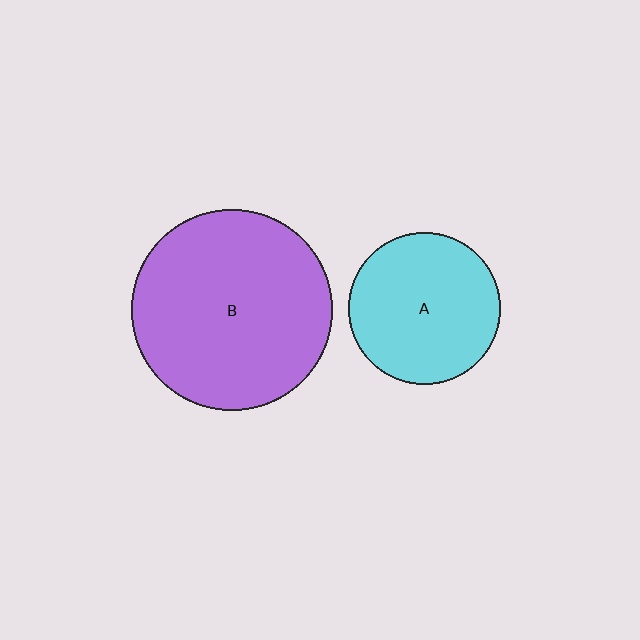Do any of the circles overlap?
No, none of the circles overlap.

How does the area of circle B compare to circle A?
Approximately 1.8 times.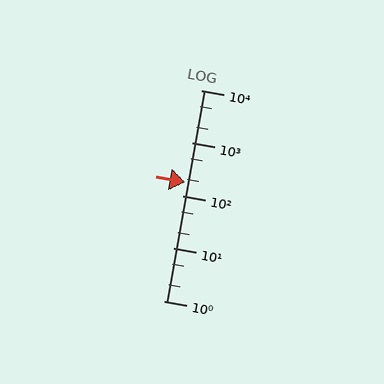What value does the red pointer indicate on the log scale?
The pointer indicates approximately 180.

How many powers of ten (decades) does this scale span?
The scale spans 4 decades, from 1 to 10000.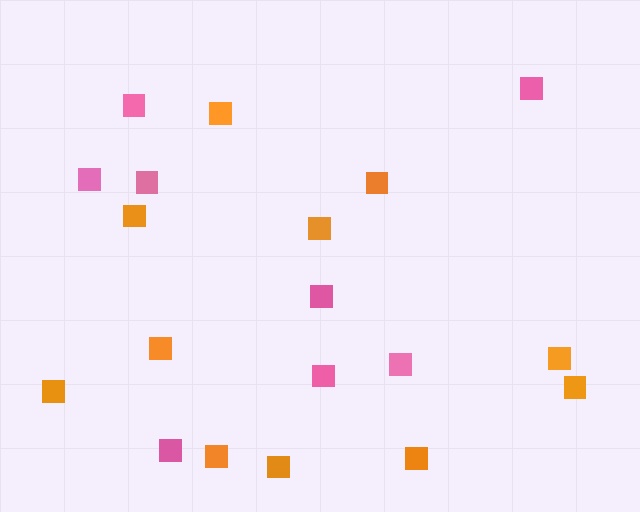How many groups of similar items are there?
There are 2 groups: one group of pink squares (8) and one group of orange squares (11).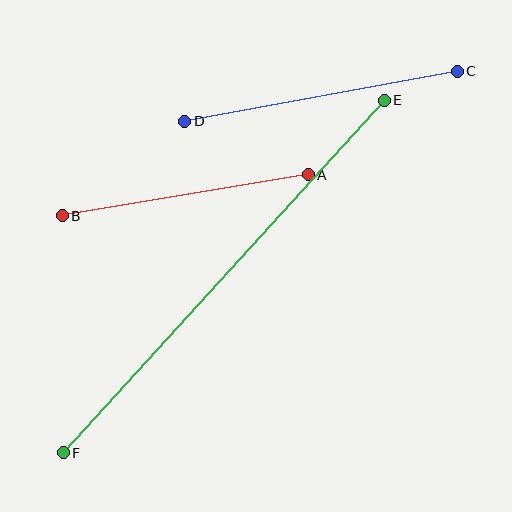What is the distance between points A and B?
The distance is approximately 249 pixels.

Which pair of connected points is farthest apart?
Points E and F are farthest apart.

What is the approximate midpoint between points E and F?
The midpoint is at approximately (224, 277) pixels.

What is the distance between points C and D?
The distance is approximately 277 pixels.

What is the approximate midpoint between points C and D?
The midpoint is at approximately (321, 96) pixels.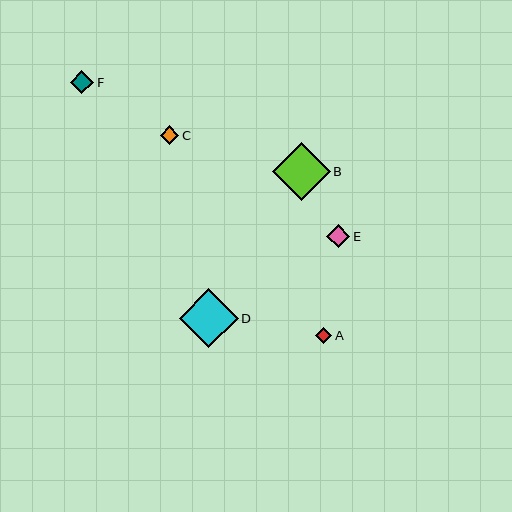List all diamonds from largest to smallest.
From largest to smallest: D, B, F, E, C, A.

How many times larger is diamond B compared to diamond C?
Diamond B is approximately 3.1 times the size of diamond C.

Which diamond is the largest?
Diamond D is the largest with a size of approximately 59 pixels.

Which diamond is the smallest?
Diamond A is the smallest with a size of approximately 16 pixels.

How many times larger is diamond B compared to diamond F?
Diamond B is approximately 2.5 times the size of diamond F.